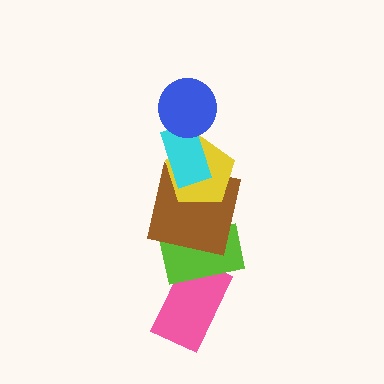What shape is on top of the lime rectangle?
The brown square is on top of the lime rectangle.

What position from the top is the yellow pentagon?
The yellow pentagon is 3rd from the top.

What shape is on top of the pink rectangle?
The lime rectangle is on top of the pink rectangle.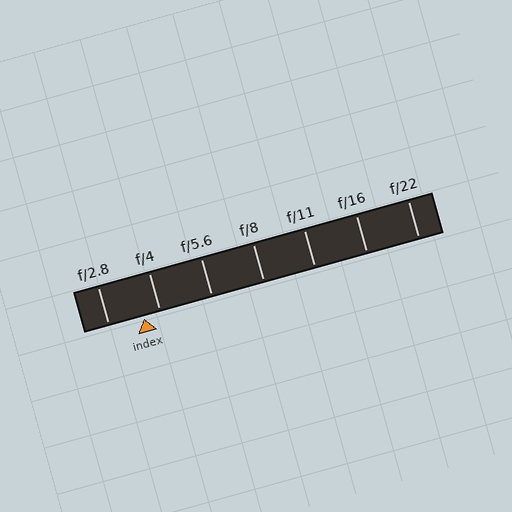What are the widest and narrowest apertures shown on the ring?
The widest aperture shown is f/2.8 and the narrowest is f/22.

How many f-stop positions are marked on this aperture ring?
There are 7 f-stop positions marked.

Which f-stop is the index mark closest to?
The index mark is closest to f/4.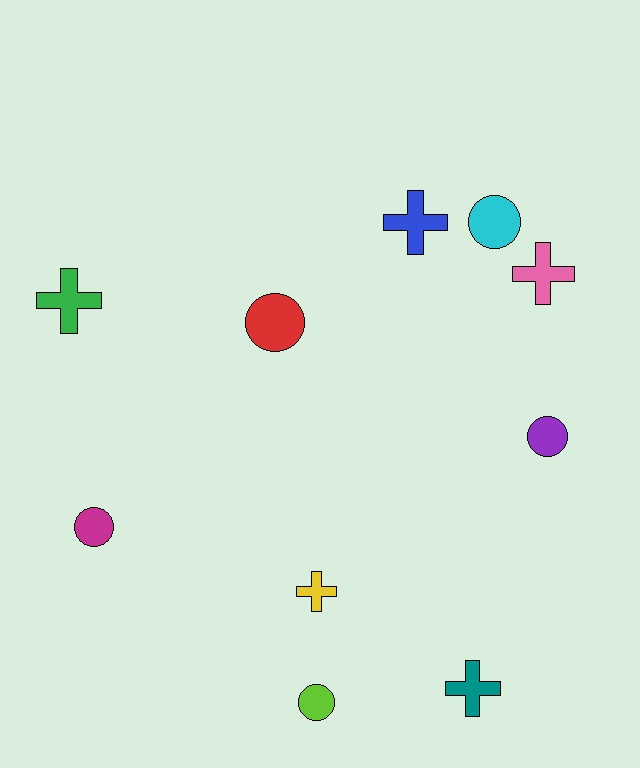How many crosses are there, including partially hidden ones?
There are 5 crosses.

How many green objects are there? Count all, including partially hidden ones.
There is 1 green object.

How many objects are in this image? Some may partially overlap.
There are 10 objects.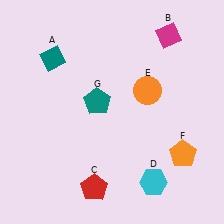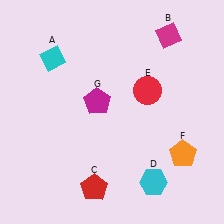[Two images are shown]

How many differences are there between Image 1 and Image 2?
There are 3 differences between the two images.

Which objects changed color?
A changed from teal to cyan. E changed from orange to red. G changed from teal to magenta.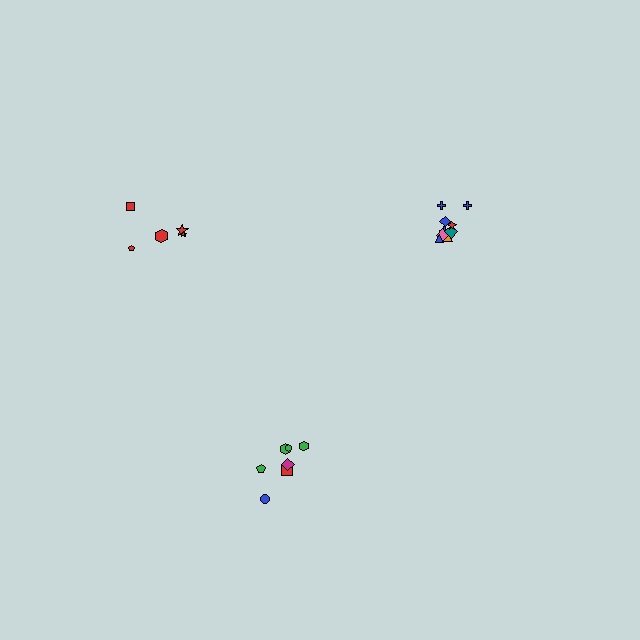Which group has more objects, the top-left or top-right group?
The top-right group.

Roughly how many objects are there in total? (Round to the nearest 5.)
Roughly 20 objects in total.